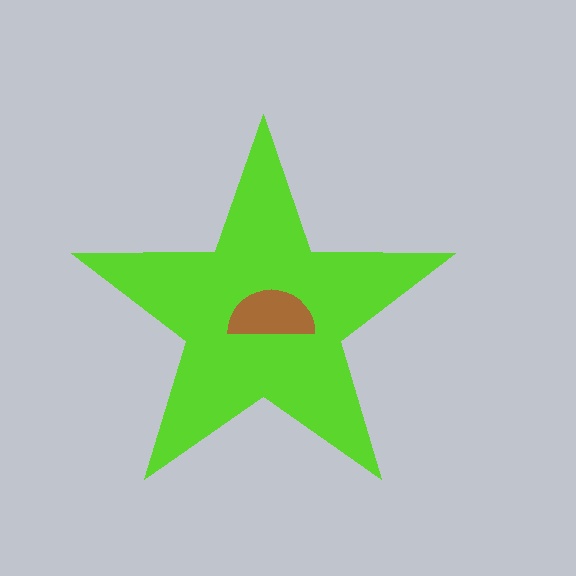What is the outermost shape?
The lime star.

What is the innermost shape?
The brown semicircle.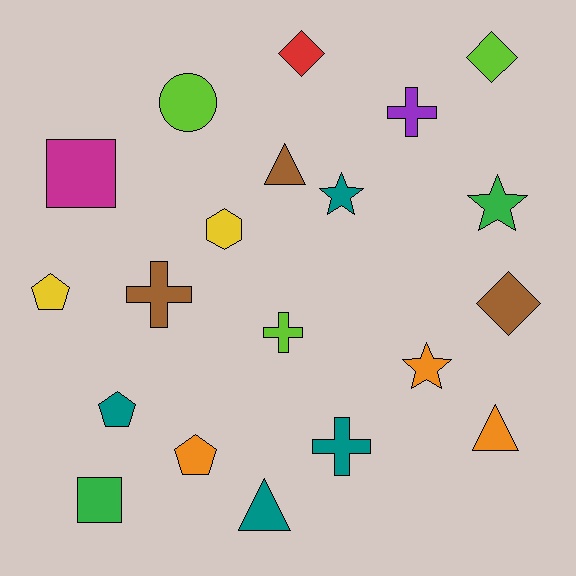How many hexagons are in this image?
There is 1 hexagon.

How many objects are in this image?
There are 20 objects.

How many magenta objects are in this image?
There is 1 magenta object.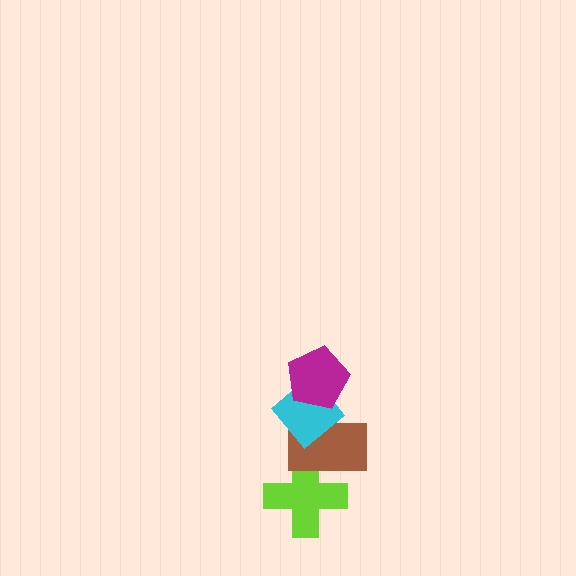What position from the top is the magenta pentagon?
The magenta pentagon is 1st from the top.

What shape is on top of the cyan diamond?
The magenta pentagon is on top of the cyan diamond.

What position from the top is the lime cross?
The lime cross is 4th from the top.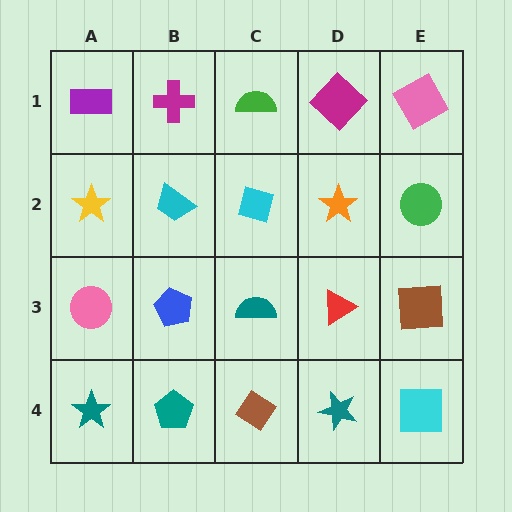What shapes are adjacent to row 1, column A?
A yellow star (row 2, column A), a magenta cross (row 1, column B).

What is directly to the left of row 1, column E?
A magenta diamond.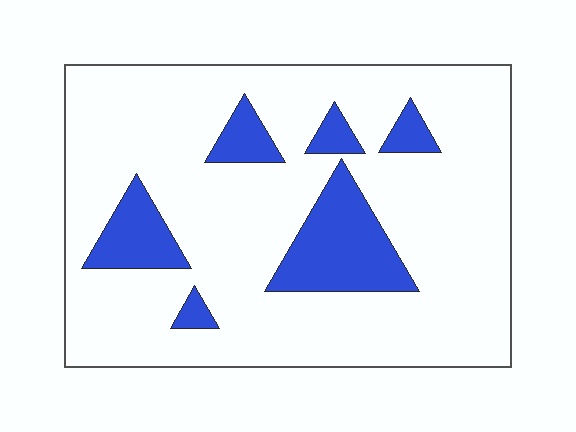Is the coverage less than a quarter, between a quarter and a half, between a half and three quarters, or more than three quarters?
Less than a quarter.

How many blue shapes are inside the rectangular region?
6.